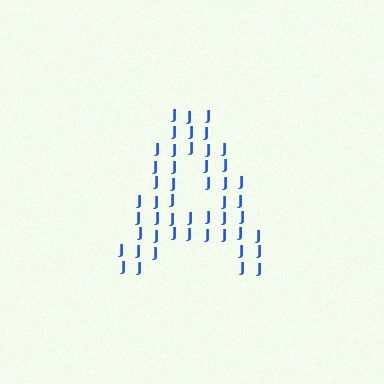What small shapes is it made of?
It is made of small letter J's.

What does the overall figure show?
The overall figure shows the letter A.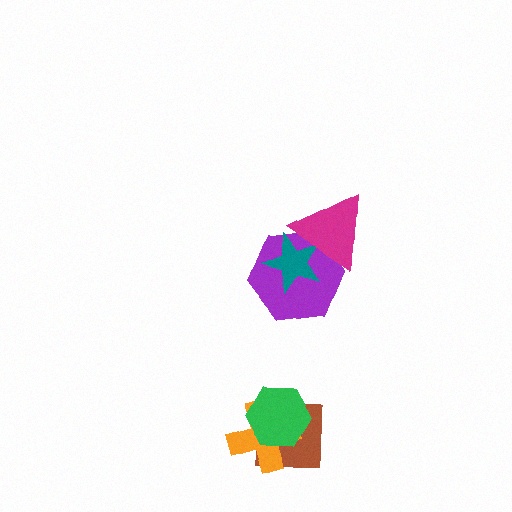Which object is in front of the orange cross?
The green hexagon is in front of the orange cross.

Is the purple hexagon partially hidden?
Yes, it is partially covered by another shape.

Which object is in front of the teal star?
The magenta triangle is in front of the teal star.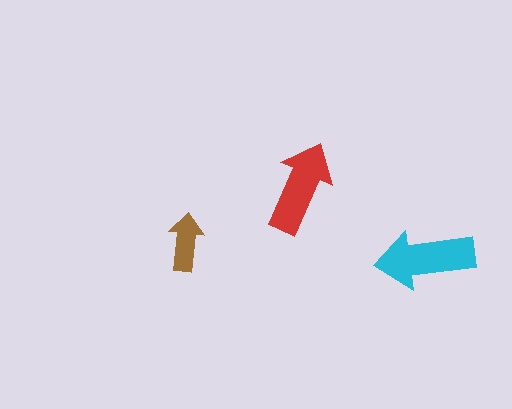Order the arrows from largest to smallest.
the cyan one, the red one, the brown one.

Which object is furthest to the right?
The cyan arrow is rightmost.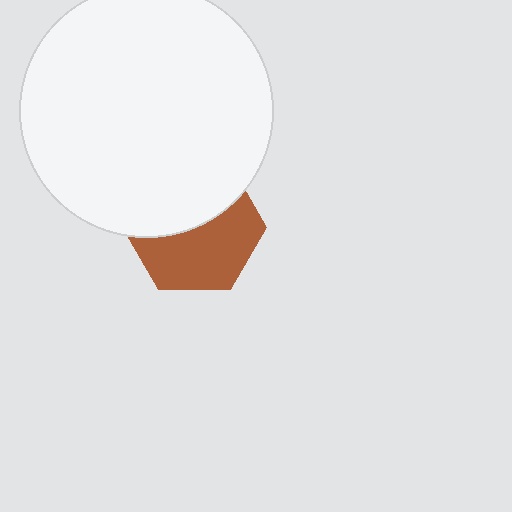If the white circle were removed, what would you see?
You would see the complete brown hexagon.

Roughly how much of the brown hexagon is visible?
About half of it is visible (roughly 54%).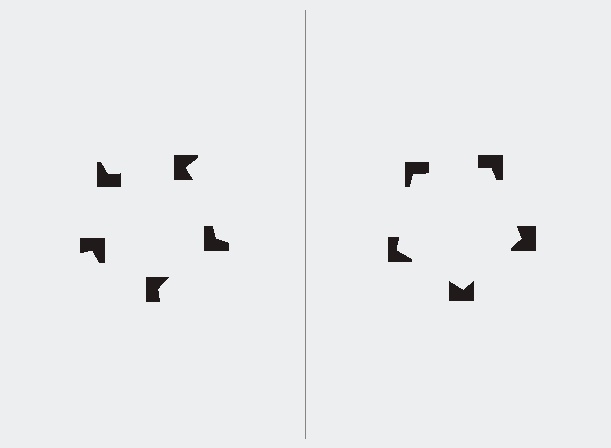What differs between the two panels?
The notched squares are positioned identically on both sides; only the wedge orientations differ. On the right they align to a pentagon; on the left they are misaligned.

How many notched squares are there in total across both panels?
10 — 5 on each side.